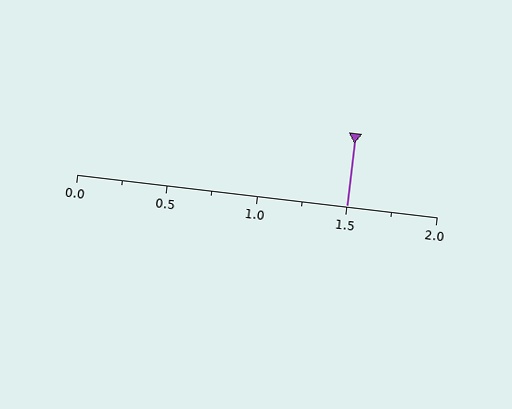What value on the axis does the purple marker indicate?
The marker indicates approximately 1.5.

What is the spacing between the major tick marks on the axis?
The major ticks are spaced 0.5 apart.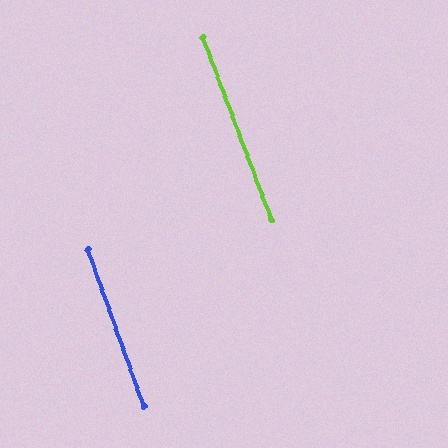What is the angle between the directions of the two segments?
Approximately 1 degree.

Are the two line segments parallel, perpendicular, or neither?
Parallel — their directions differ by only 0.8°.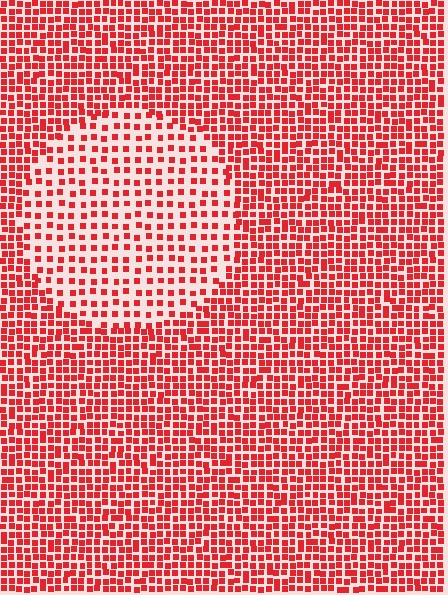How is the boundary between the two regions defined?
The boundary is defined by a change in element density (approximately 2.0x ratio). All elements are the same color, size, and shape.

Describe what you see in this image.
The image contains small red elements arranged at two different densities. A circle-shaped region is visible where the elements are less densely packed than the surrounding area.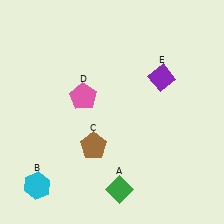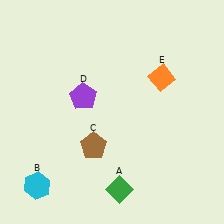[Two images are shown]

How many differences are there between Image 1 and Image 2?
There are 2 differences between the two images.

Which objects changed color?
D changed from pink to purple. E changed from purple to orange.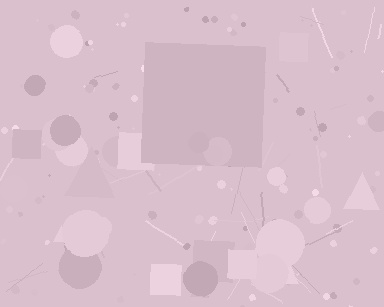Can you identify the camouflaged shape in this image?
The camouflaged shape is a square.